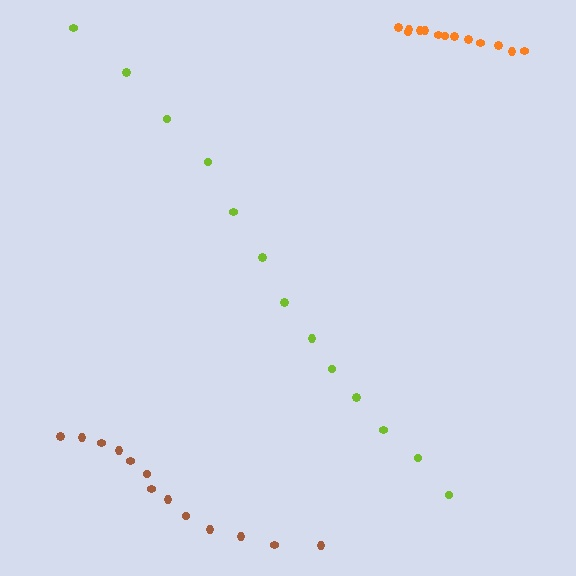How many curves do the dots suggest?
There are 3 distinct paths.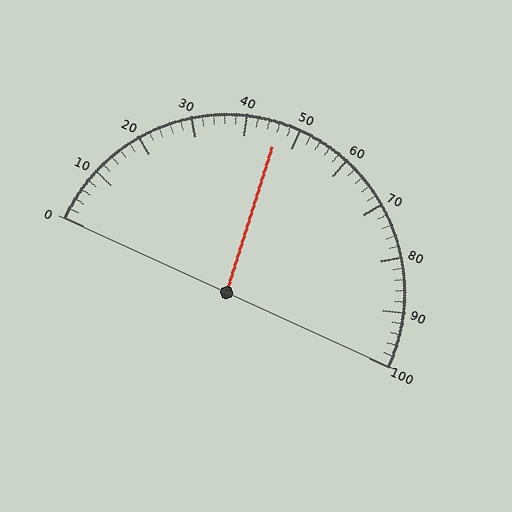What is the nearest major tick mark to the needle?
The nearest major tick mark is 50.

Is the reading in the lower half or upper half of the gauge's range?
The reading is in the lower half of the range (0 to 100).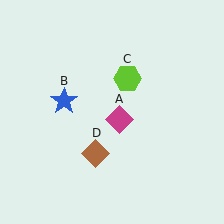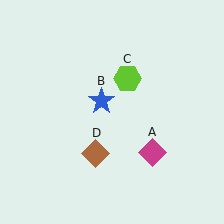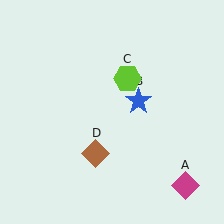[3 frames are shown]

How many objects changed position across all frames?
2 objects changed position: magenta diamond (object A), blue star (object B).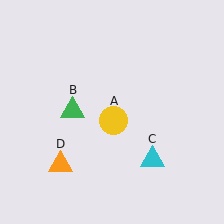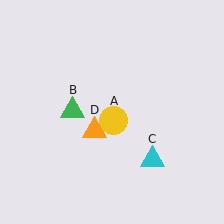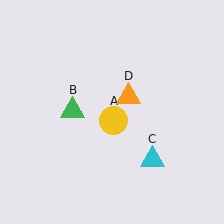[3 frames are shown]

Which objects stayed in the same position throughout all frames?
Yellow circle (object A) and green triangle (object B) and cyan triangle (object C) remained stationary.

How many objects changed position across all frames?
1 object changed position: orange triangle (object D).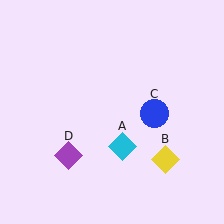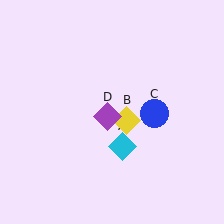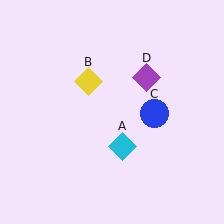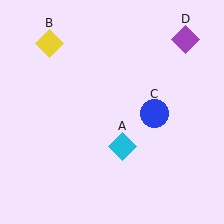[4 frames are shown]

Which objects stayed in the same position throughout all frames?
Cyan diamond (object A) and blue circle (object C) remained stationary.